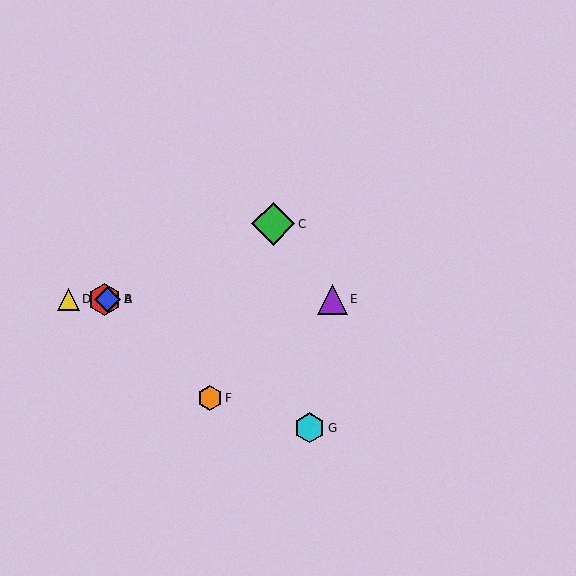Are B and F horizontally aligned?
No, B is at y≈299 and F is at y≈398.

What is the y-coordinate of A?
Object A is at y≈299.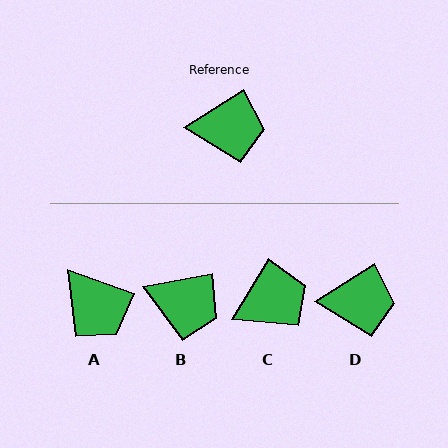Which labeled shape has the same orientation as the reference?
D.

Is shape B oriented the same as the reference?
No, it is off by about 22 degrees.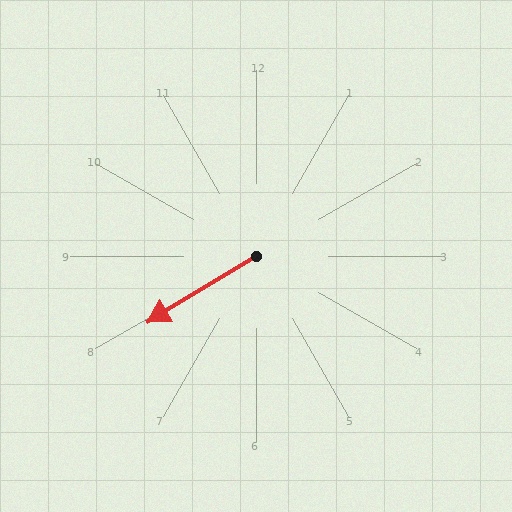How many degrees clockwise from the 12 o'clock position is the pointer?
Approximately 239 degrees.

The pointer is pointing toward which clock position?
Roughly 8 o'clock.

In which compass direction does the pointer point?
Southwest.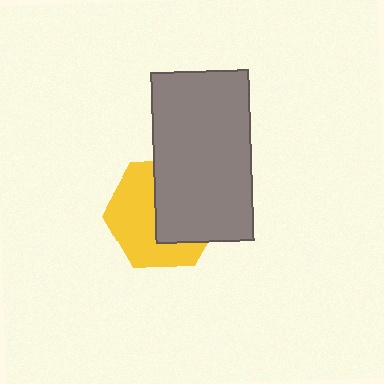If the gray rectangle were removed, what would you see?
You would see the complete yellow hexagon.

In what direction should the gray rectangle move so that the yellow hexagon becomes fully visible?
The gray rectangle should move toward the upper-right. That is the shortest direction to clear the overlap and leave the yellow hexagon fully visible.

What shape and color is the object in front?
The object in front is a gray rectangle.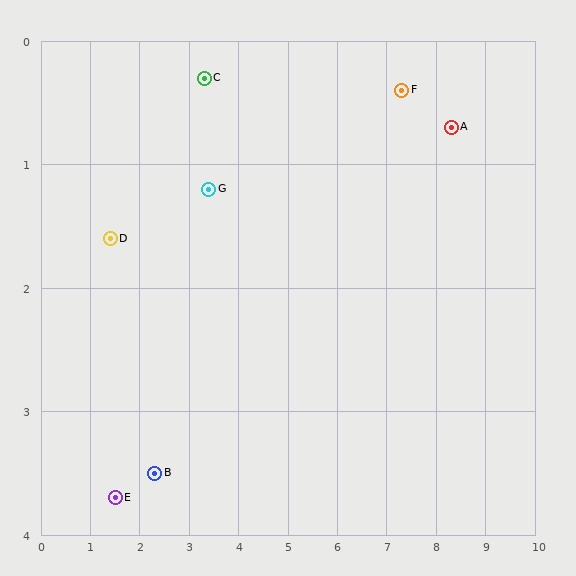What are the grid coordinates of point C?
Point C is at approximately (3.3, 0.3).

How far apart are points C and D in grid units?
Points C and D are about 2.3 grid units apart.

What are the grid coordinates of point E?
Point E is at approximately (1.5, 3.7).